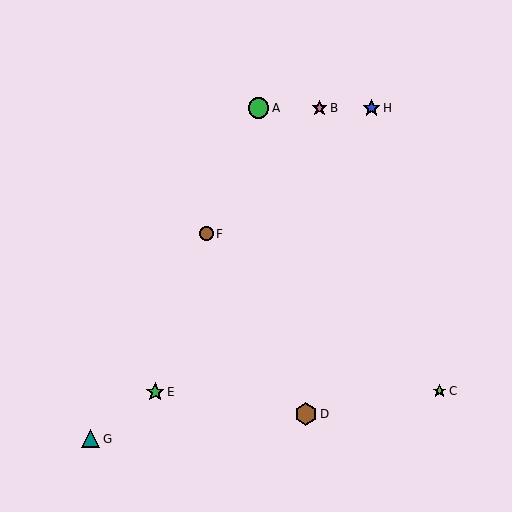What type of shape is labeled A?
Shape A is a green circle.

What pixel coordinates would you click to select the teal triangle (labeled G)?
Click at (91, 439) to select the teal triangle G.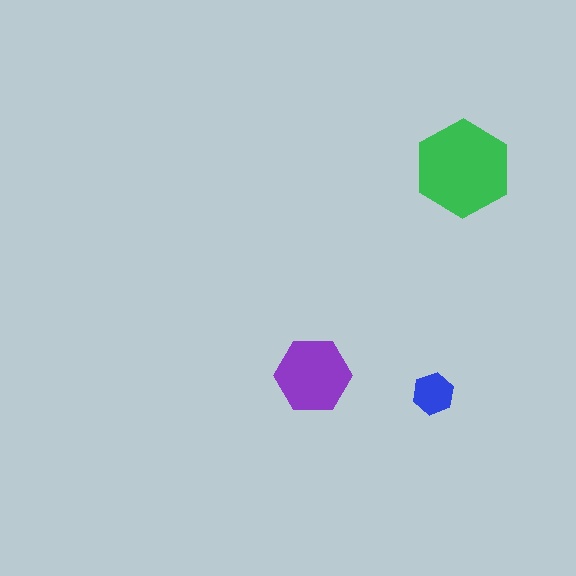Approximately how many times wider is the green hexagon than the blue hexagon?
About 2.5 times wider.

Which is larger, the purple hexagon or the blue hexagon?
The purple one.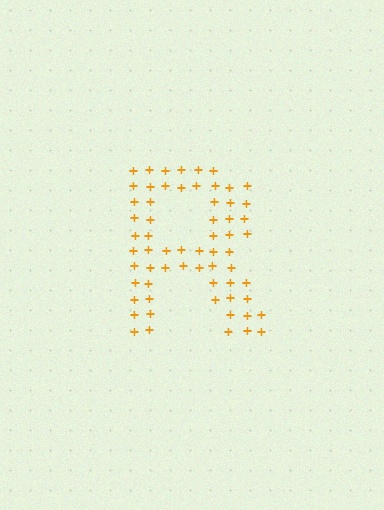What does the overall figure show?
The overall figure shows the letter R.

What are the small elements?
The small elements are plus signs.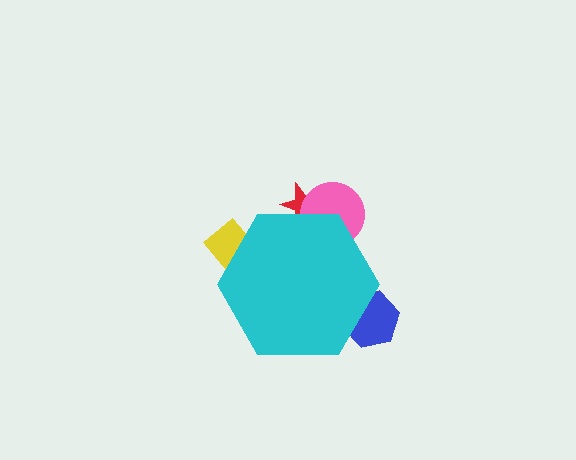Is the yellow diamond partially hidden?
Yes, the yellow diamond is partially hidden behind the cyan hexagon.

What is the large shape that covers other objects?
A cyan hexagon.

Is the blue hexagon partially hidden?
Yes, the blue hexagon is partially hidden behind the cyan hexagon.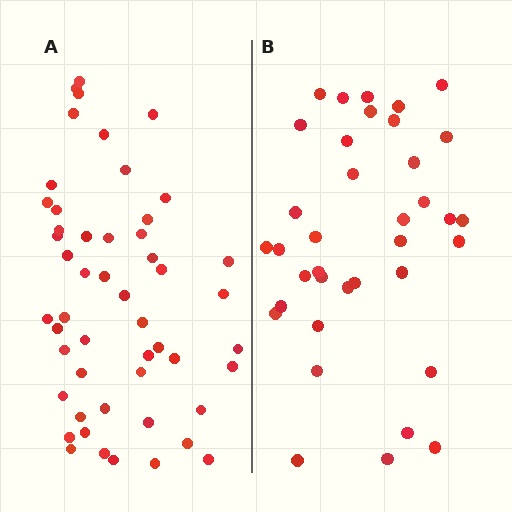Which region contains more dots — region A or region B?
Region A (the left region) has more dots.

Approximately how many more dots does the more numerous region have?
Region A has approximately 15 more dots than region B.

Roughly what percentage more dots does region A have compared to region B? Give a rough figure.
About 40% more.